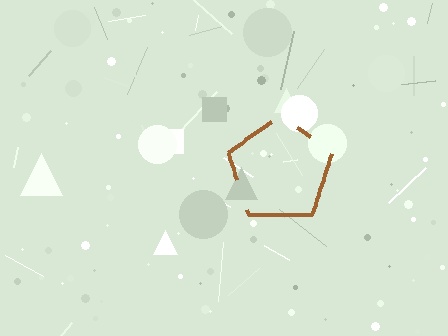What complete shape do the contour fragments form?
The contour fragments form a pentagon.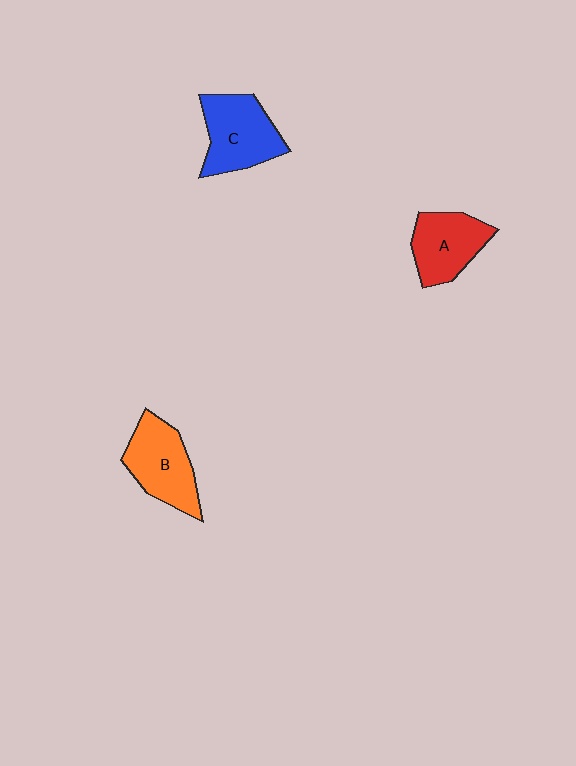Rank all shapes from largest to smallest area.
From largest to smallest: C (blue), B (orange), A (red).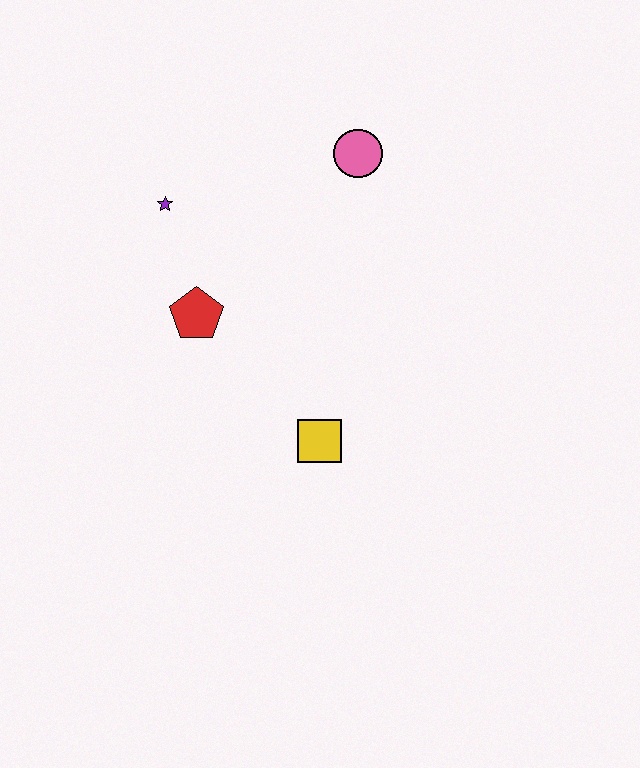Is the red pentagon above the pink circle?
No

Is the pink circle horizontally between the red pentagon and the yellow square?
No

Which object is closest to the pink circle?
The purple star is closest to the pink circle.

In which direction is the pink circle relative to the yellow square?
The pink circle is above the yellow square.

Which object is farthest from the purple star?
The yellow square is farthest from the purple star.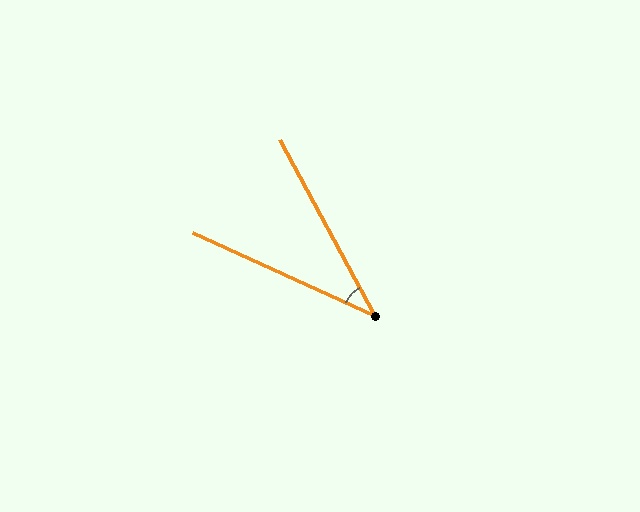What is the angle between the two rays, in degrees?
Approximately 37 degrees.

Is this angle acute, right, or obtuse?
It is acute.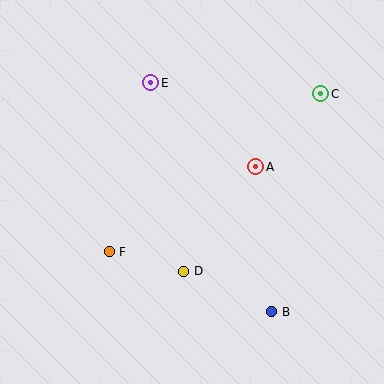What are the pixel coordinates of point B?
Point B is at (272, 312).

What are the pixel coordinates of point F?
Point F is at (109, 252).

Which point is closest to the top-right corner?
Point C is closest to the top-right corner.